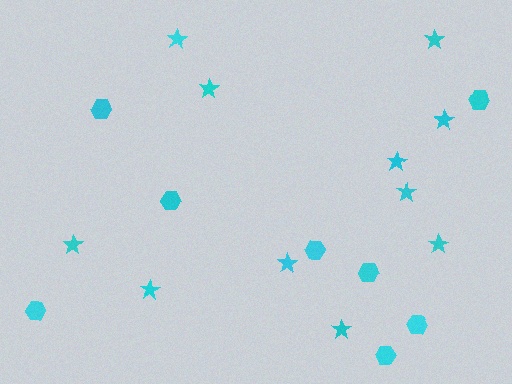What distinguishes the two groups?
There are 2 groups: one group of stars (11) and one group of hexagons (8).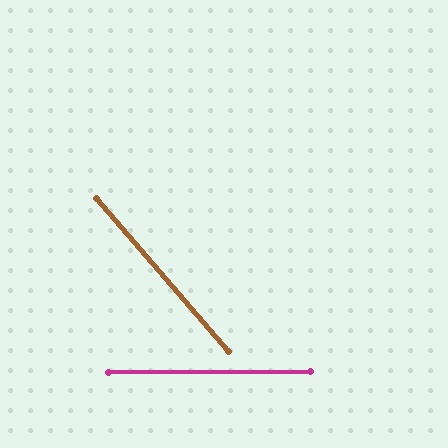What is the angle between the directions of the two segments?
Approximately 49 degrees.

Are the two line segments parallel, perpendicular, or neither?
Neither parallel nor perpendicular — they differ by about 49°.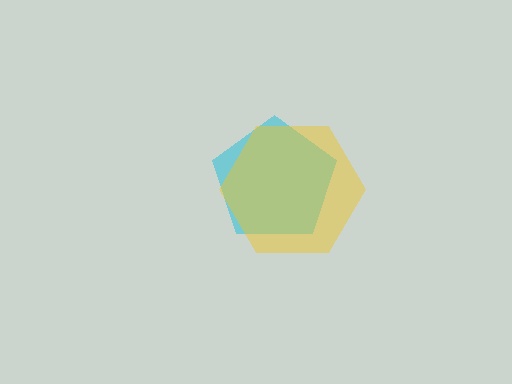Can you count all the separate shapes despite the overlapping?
Yes, there are 2 separate shapes.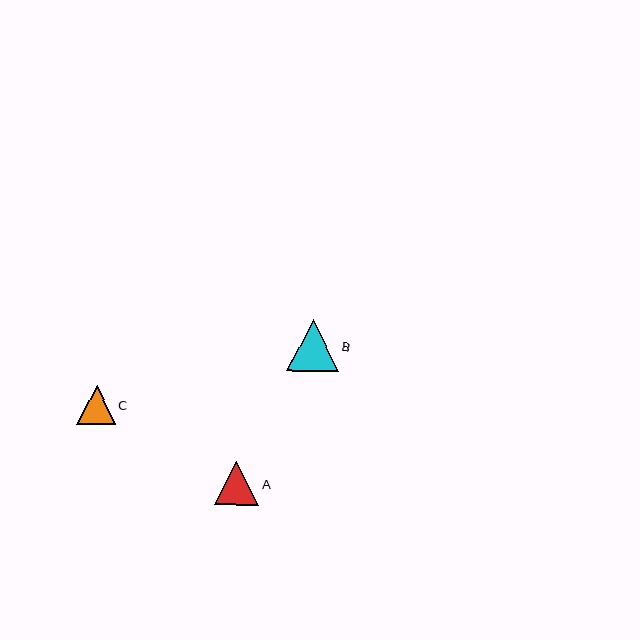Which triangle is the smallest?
Triangle C is the smallest with a size of approximately 38 pixels.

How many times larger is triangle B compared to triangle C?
Triangle B is approximately 1.4 times the size of triangle C.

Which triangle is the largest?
Triangle B is the largest with a size of approximately 52 pixels.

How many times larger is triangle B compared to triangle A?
Triangle B is approximately 1.2 times the size of triangle A.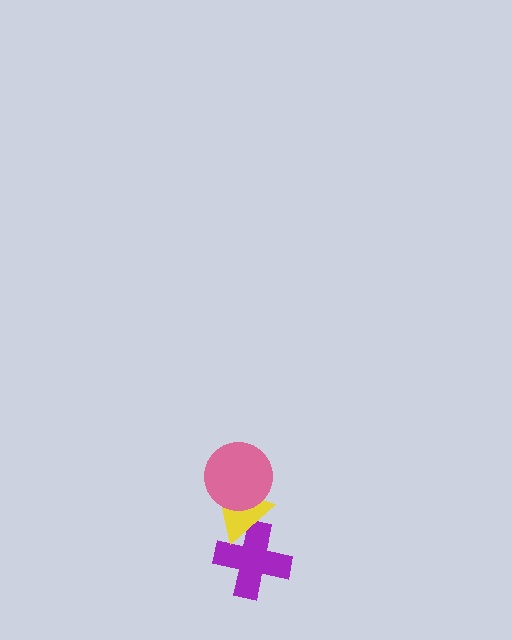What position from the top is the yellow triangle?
The yellow triangle is 2nd from the top.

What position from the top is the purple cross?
The purple cross is 3rd from the top.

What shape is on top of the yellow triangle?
The pink circle is on top of the yellow triangle.